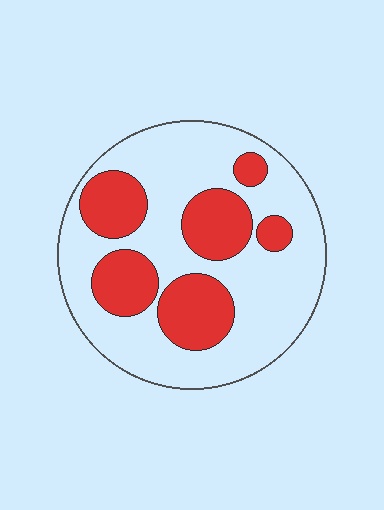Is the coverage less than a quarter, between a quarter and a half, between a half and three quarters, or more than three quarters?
Between a quarter and a half.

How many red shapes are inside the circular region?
6.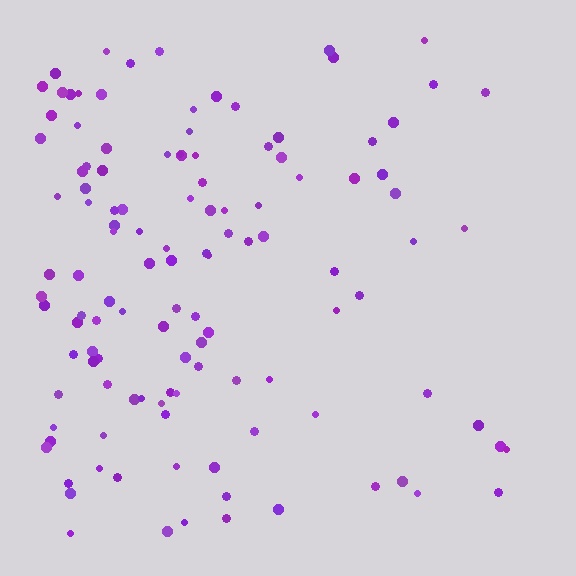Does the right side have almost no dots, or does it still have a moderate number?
Still a moderate number, just noticeably fewer than the left.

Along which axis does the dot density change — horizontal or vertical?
Horizontal.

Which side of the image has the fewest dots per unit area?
The right.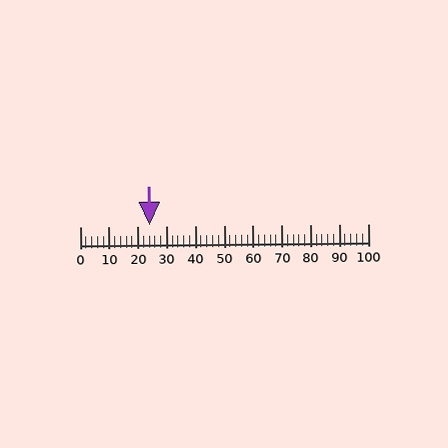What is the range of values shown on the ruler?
The ruler shows values from 0 to 100.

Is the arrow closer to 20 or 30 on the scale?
The arrow is closer to 20.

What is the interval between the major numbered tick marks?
The major tick marks are spaced 10 units apart.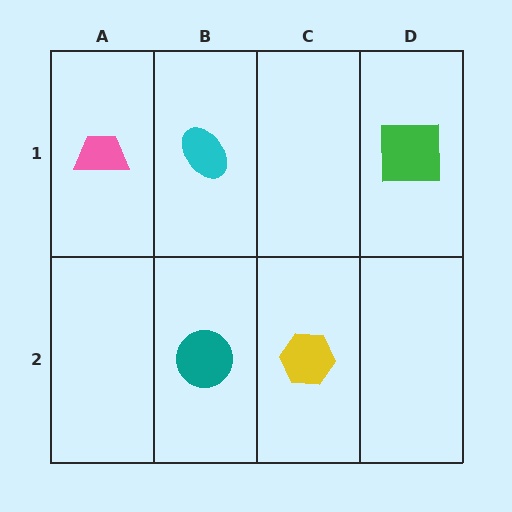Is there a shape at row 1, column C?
No, that cell is empty.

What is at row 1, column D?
A green square.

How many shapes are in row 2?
2 shapes.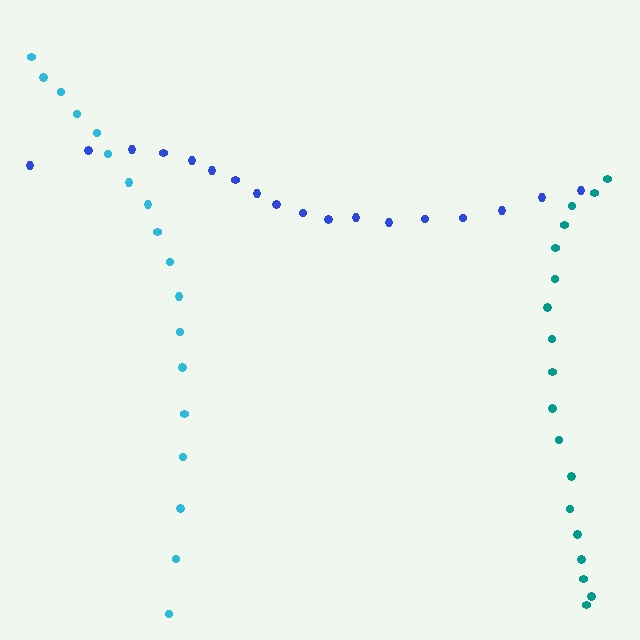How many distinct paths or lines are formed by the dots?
There are 3 distinct paths.